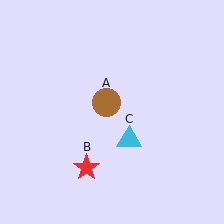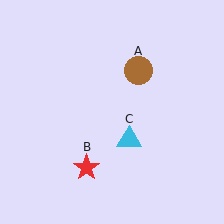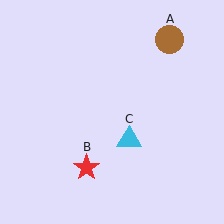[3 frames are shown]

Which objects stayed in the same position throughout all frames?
Red star (object B) and cyan triangle (object C) remained stationary.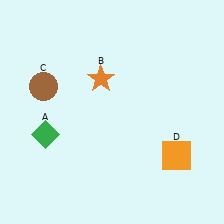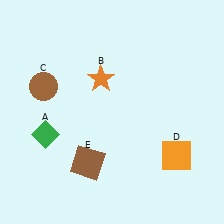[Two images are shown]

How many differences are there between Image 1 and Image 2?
There is 1 difference between the two images.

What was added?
A brown square (E) was added in Image 2.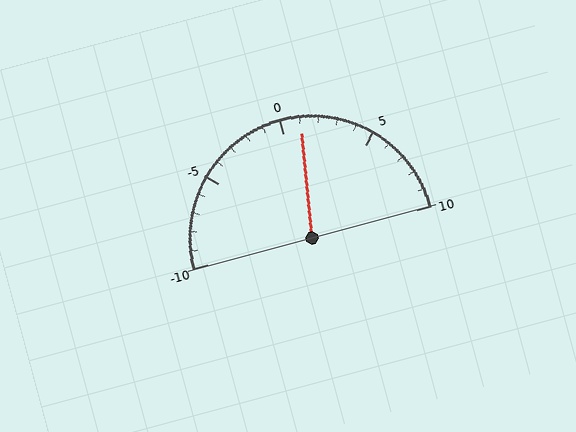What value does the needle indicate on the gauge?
The needle indicates approximately 1.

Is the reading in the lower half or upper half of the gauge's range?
The reading is in the upper half of the range (-10 to 10).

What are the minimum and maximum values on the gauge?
The gauge ranges from -10 to 10.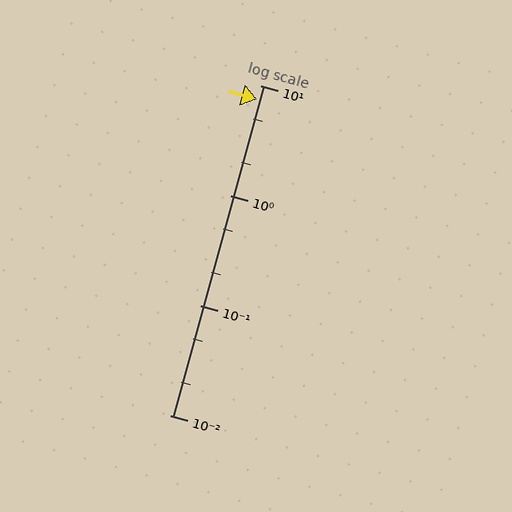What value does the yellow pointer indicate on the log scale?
The pointer indicates approximately 7.4.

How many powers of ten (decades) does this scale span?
The scale spans 3 decades, from 0.01 to 10.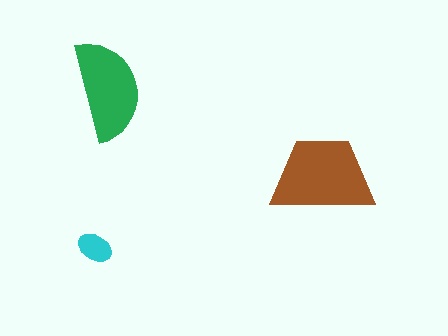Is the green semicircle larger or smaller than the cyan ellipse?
Larger.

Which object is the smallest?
The cyan ellipse.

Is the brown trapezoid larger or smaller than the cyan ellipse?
Larger.